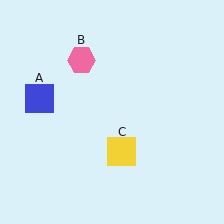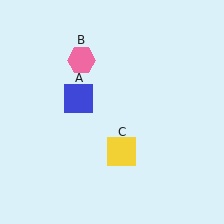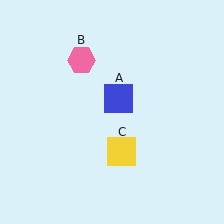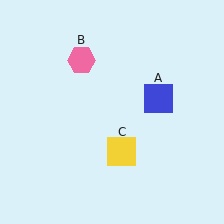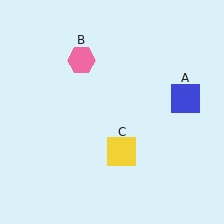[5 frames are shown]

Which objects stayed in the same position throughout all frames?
Pink hexagon (object B) and yellow square (object C) remained stationary.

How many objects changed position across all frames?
1 object changed position: blue square (object A).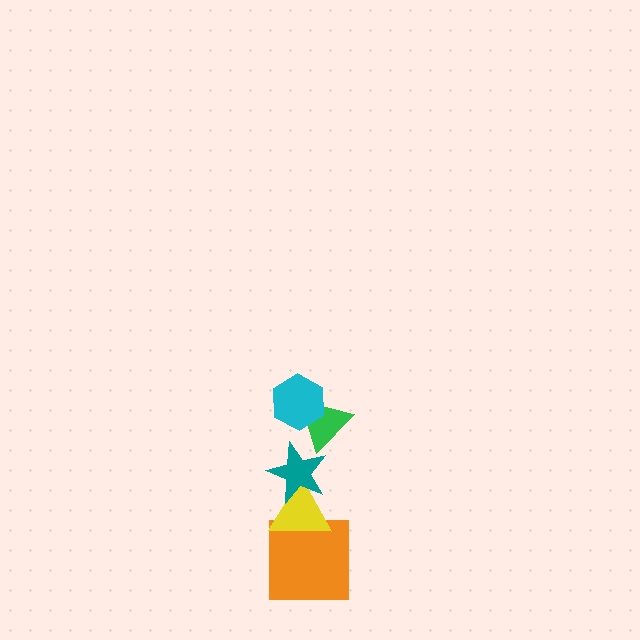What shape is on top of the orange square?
The yellow triangle is on top of the orange square.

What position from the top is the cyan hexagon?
The cyan hexagon is 1st from the top.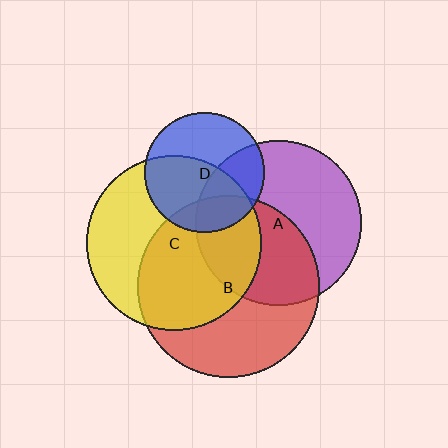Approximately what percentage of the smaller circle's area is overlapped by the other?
Approximately 55%.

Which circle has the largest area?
Circle B (red).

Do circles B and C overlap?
Yes.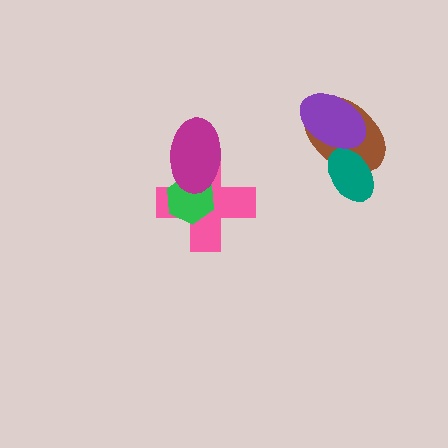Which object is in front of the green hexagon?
The magenta ellipse is in front of the green hexagon.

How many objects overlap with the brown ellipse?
2 objects overlap with the brown ellipse.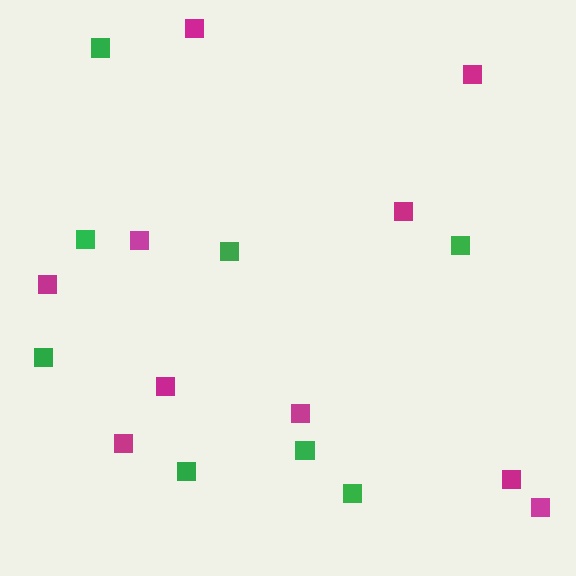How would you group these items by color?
There are 2 groups: one group of magenta squares (10) and one group of green squares (8).